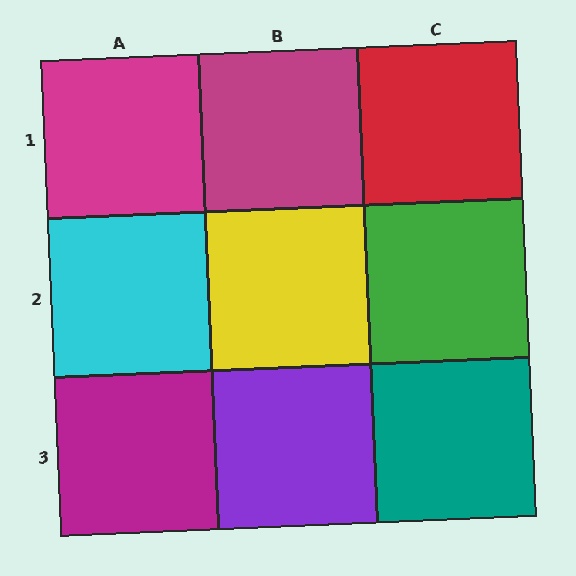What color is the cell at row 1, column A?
Magenta.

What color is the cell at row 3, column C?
Teal.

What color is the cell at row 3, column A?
Magenta.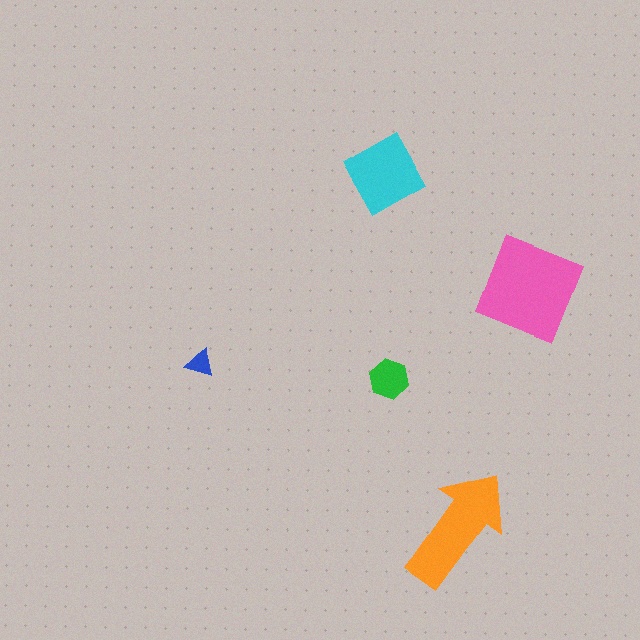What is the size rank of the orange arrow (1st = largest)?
2nd.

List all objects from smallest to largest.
The blue triangle, the green hexagon, the cyan square, the orange arrow, the pink diamond.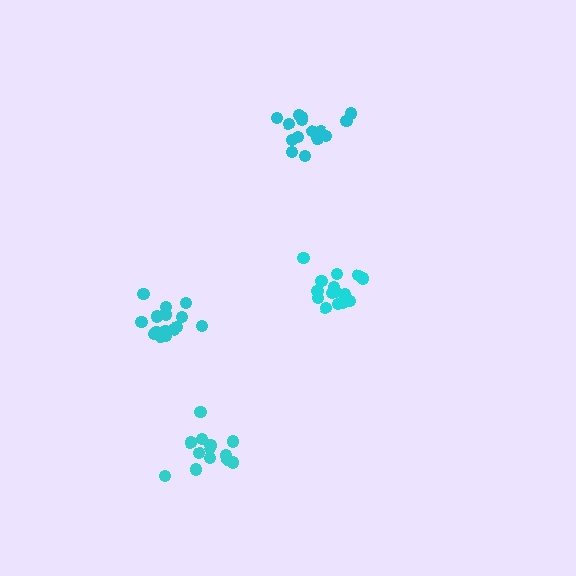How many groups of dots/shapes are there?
There are 4 groups.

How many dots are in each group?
Group 1: 16 dots, Group 2: 13 dots, Group 3: 15 dots, Group 4: 15 dots (59 total).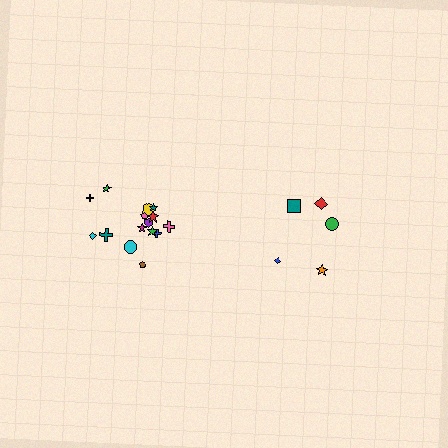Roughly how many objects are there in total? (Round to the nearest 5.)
Roughly 20 objects in total.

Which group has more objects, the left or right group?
The left group.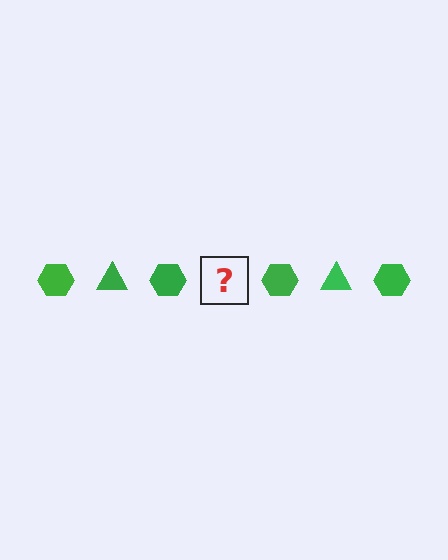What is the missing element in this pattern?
The missing element is a green triangle.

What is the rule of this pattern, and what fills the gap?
The rule is that the pattern cycles through hexagon, triangle shapes in green. The gap should be filled with a green triangle.